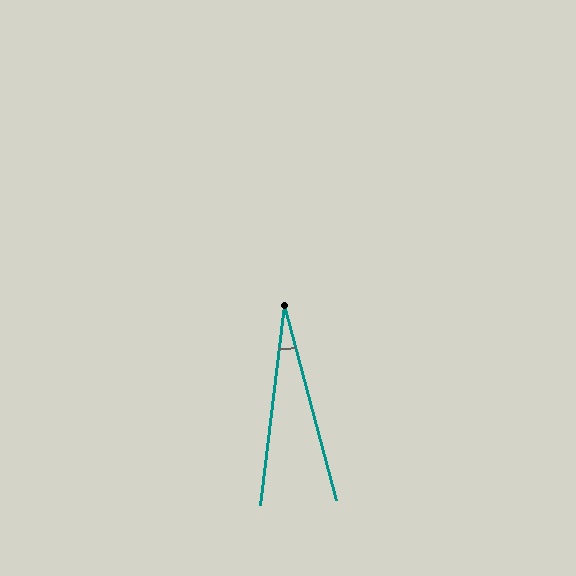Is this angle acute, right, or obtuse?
It is acute.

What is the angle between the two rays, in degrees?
Approximately 22 degrees.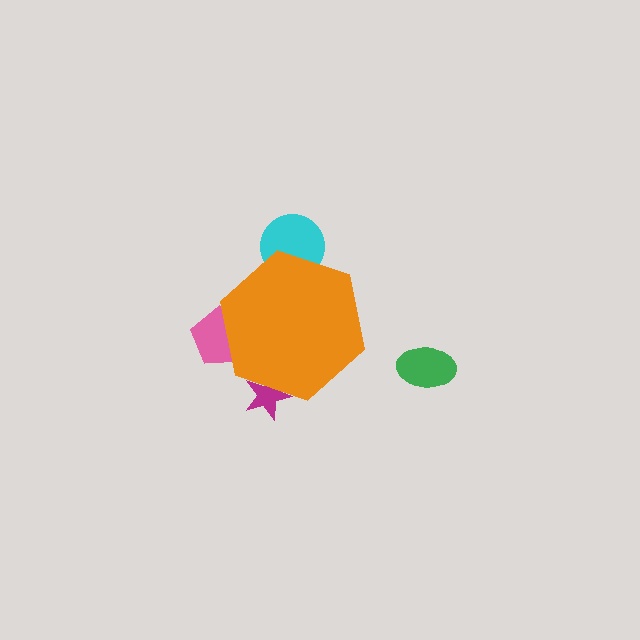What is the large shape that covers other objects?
An orange hexagon.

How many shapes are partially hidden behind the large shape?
3 shapes are partially hidden.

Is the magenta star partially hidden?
Yes, the magenta star is partially hidden behind the orange hexagon.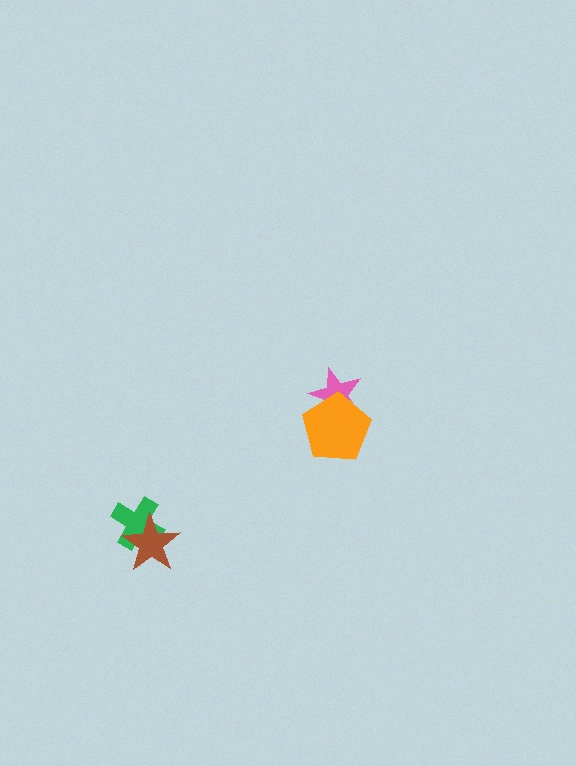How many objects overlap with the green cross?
1 object overlaps with the green cross.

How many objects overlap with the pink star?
1 object overlaps with the pink star.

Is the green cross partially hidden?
Yes, it is partially covered by another shape.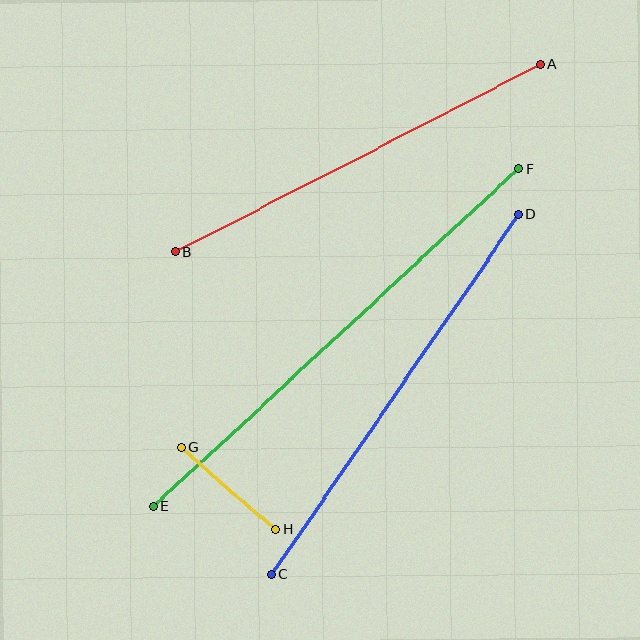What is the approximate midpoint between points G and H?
The midpoint is at approximately (228, 489) pixels.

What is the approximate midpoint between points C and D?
The midpoint is at approximately (395, 395) pixels.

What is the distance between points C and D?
The distance is approximately 437 pixels.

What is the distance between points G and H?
The distance is approximately 125 pixels.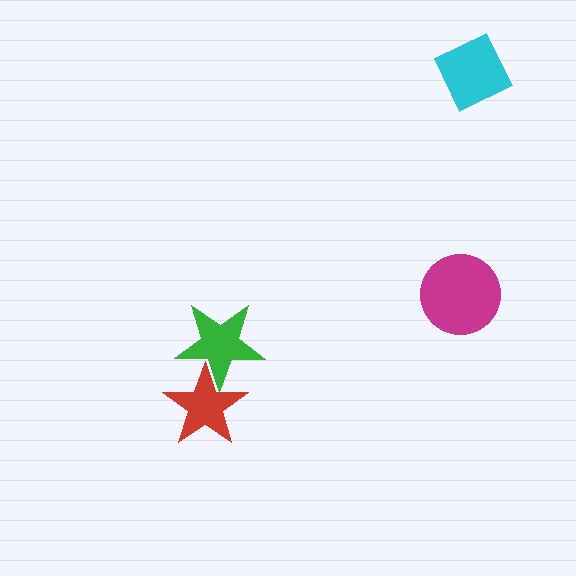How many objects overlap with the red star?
1 object overlaps with the red star.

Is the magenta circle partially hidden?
No, no other shape covers it.